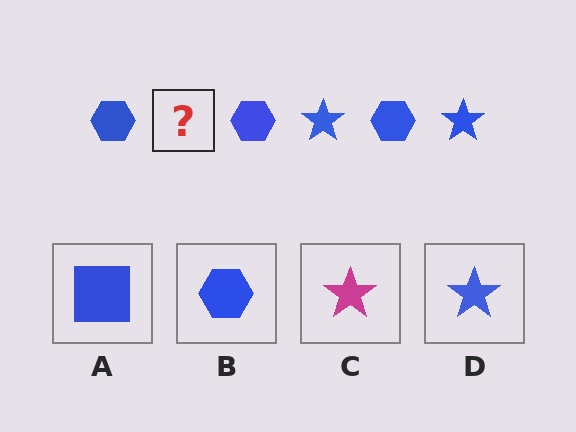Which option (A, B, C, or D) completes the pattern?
D.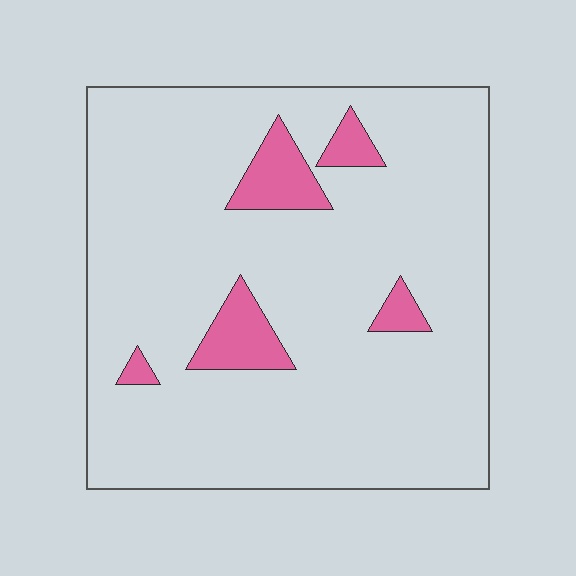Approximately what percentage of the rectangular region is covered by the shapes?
Approximately 10%.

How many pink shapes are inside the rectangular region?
5.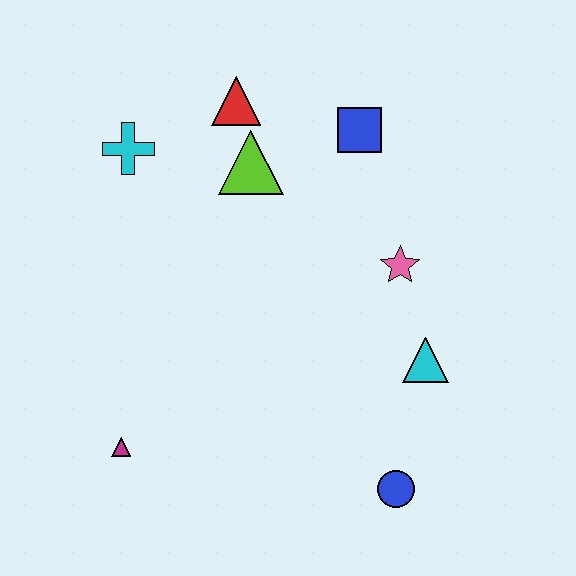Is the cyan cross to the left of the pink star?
Yes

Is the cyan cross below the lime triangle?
No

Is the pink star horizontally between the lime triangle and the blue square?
No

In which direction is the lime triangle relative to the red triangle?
The lime triangle is below the red triangle.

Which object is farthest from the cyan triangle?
The cyan cross is farthest from the cyan triangle.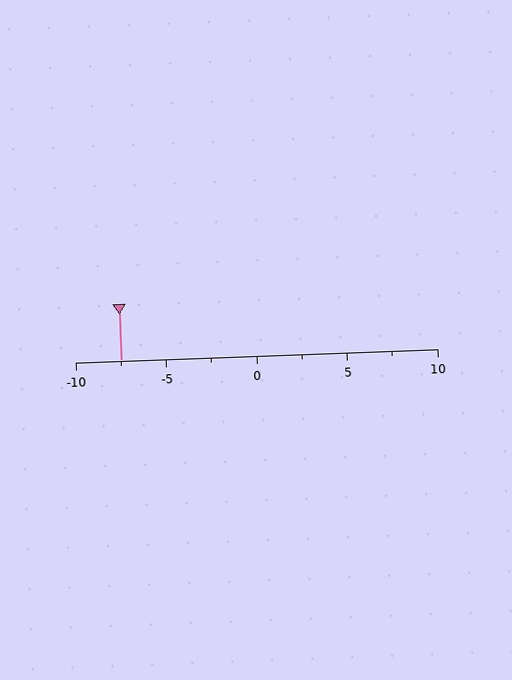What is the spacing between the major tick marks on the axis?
The major ticks are spaced 5 apart.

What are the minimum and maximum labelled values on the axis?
The axis runs from -10 to 10.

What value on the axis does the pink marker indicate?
The marker indicates approximately -7.5.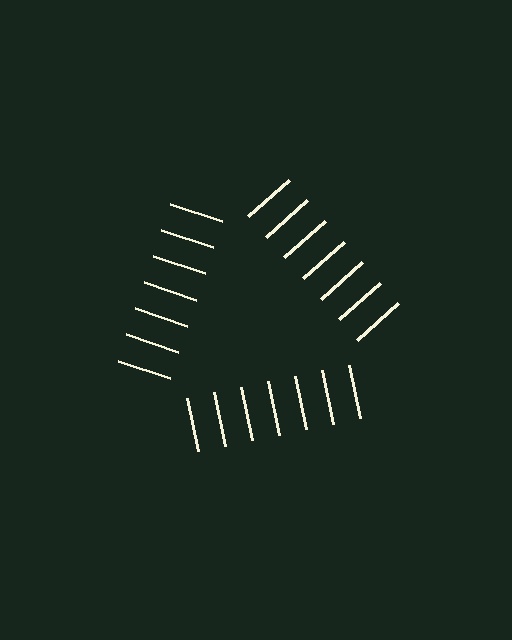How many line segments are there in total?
21 — 7 along each of the 3 edges.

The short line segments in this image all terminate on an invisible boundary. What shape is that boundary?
An illusory triangle — the line segments terminate on its edges but no continuous stroke is drawn.